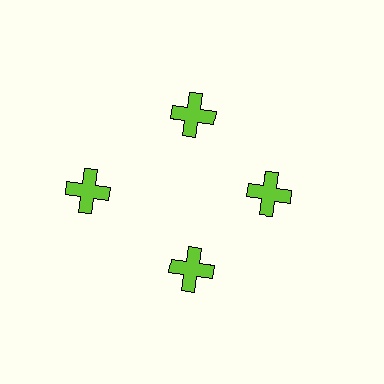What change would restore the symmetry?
The symmetry would be restored by moving it inward, back onto the ring so that all 4 crosses sit at equal angles and equal distance from the center.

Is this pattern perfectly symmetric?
No. The 4 lime crosses are arranged in a ring, but one element near the 9 o'clock position is pushed outward from the center, breaking the 4-fold rotational symmetry.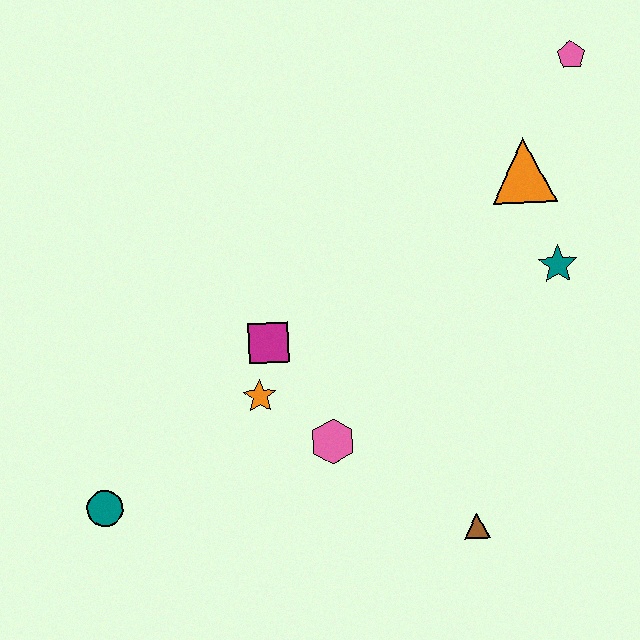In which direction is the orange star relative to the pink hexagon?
The orange star is to the left of the pink hexagon.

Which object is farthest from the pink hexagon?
The pink pentagon is farthest from the pink hexagon.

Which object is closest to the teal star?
The orange triangle is closest to the teal star.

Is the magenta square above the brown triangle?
Yes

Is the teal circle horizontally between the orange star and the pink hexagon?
No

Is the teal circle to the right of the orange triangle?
No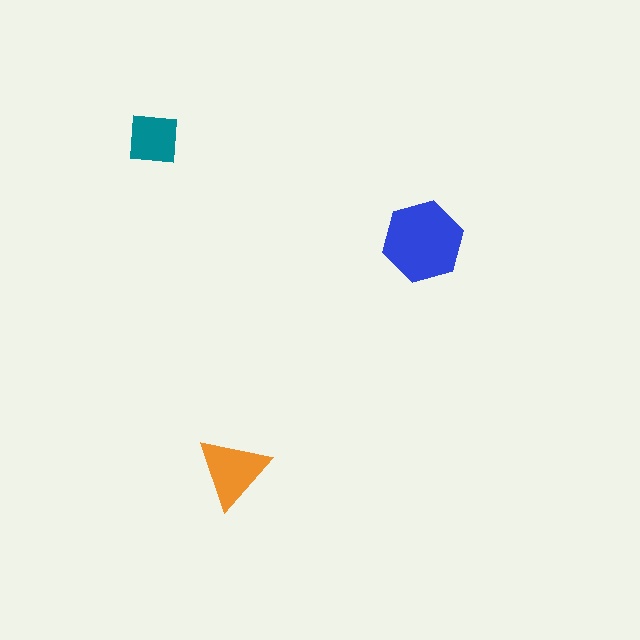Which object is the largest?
The blue hexagon.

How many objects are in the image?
There are 3 objects in the image.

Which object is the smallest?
The teal square.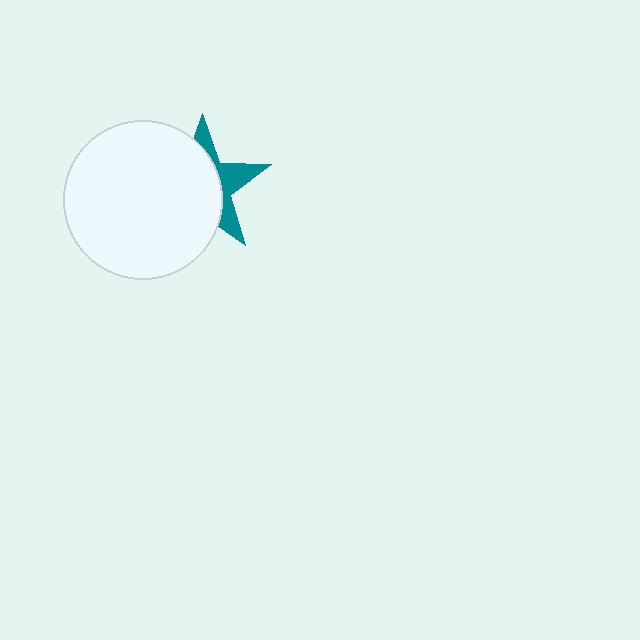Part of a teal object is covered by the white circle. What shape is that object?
It is a star.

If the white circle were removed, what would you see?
You would see the complete teal star.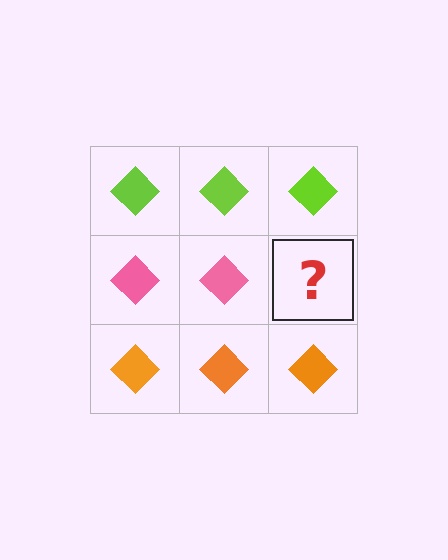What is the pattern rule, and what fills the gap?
The rule is that each row has a consistent color. The gap should be filled with a pink diamond.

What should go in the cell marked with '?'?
The missing cell should contain a pink diamond.